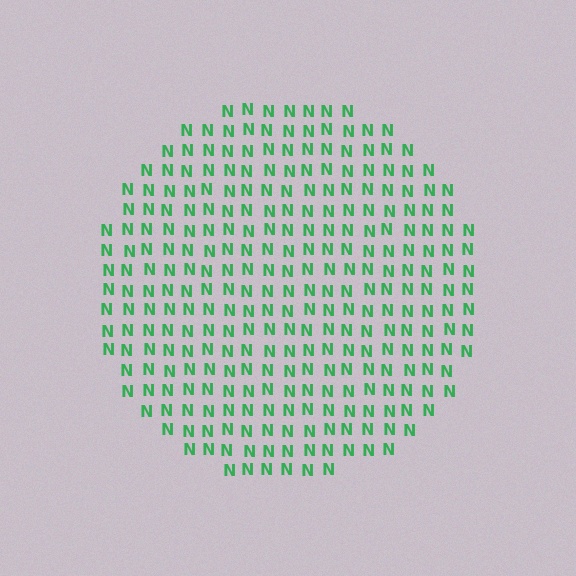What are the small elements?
The small elements are letter N's.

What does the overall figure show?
The overall figure shows a circle.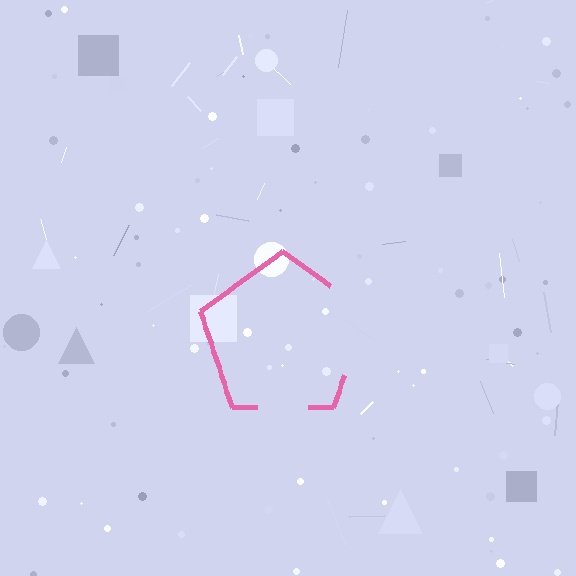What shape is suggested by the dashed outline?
The dashed outline suggests a pentagon.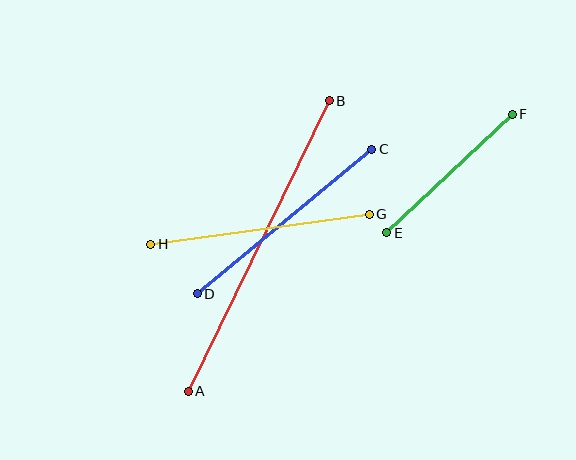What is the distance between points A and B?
The distance is approximately 323 pixels.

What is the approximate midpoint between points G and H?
The midpoint is at approximately (260, 229) pixels.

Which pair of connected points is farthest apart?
Points A and B are farthest apart.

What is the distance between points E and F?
The distance is approximately 172 pixels.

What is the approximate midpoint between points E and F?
The midpoint is at approximately (449, 173) pixels.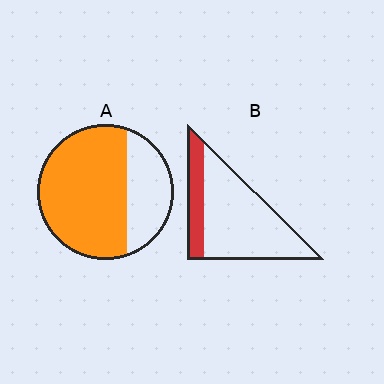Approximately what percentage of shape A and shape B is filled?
A is approximately 70% and B is approximately 25%.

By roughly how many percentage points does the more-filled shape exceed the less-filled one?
By roughly 45 percentage points (A over B).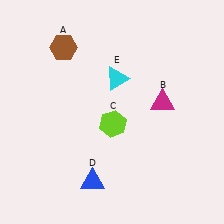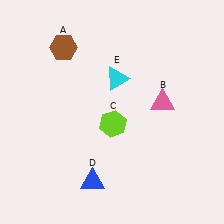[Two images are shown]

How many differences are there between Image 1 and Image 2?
There is 1 difference between the two images.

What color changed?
The triangle (B) changed from magenta in Image 1 to pink in Image 2.